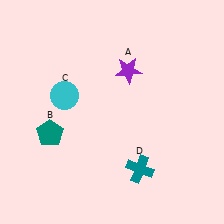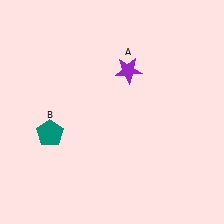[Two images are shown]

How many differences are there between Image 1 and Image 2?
There are 2 differences between the two images.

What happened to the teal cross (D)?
The teal cross (D) was removed in Image 2. It was in the bottom-right area of Image 1.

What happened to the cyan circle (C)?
The cyan circle (C) was removed in Image 2. It was in the top-left area of Image 1.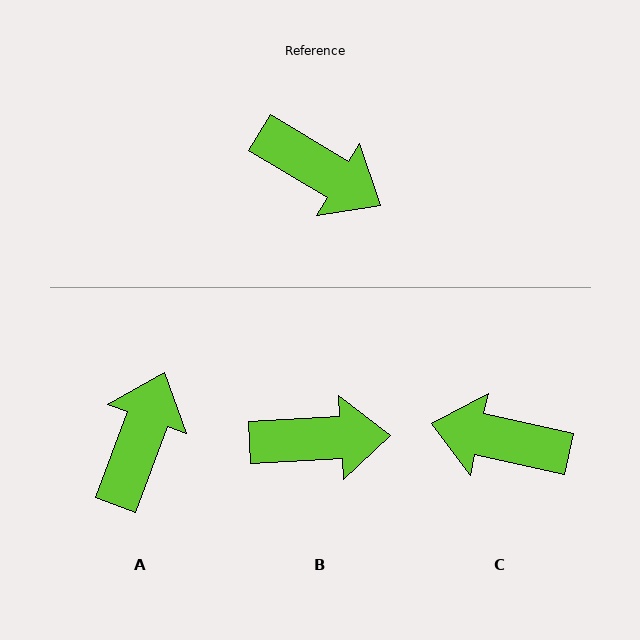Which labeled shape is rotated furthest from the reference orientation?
C, about 161 degrees away.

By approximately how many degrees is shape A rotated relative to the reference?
Approximately 101 degrees counter-clockwise.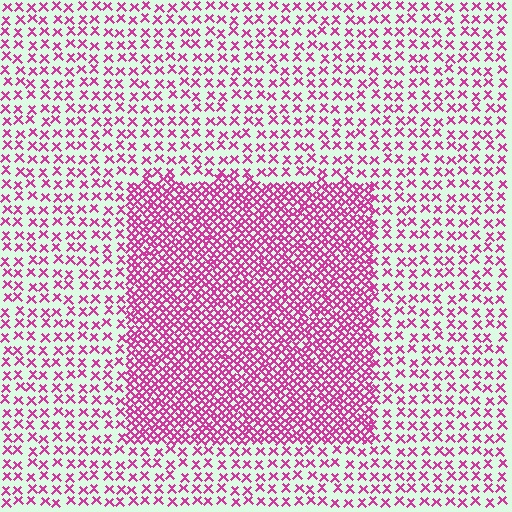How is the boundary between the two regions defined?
The boundary is defined by a change in element density (approximately 2.6x ratio). All elements are the same color, size, and shape.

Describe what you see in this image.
The image contains small magenta elements arranged at two different densities. A rectangle-shaped region is visible where the elements are more densely packed than the surrounding area.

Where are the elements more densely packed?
The elements are more densely packed inside the rectangle boundary.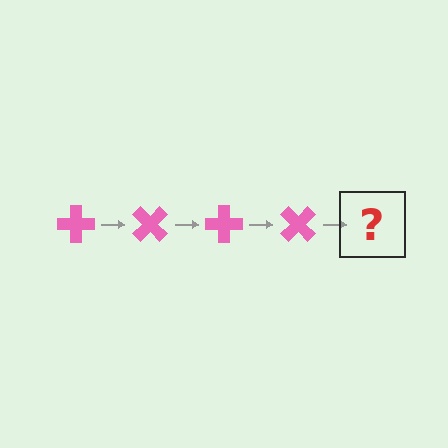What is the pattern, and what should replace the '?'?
The pattern is that the cross rotates 45 degrees each step. The '?' should be a pink cross rotated 180 degrees.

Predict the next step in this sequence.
The next step is a pink cross rotated 180 degrees.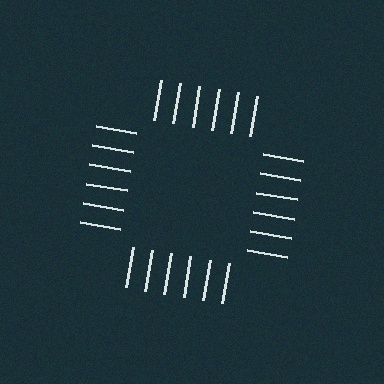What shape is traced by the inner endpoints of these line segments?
An illusory square — the line segments terminate on its edges but no continuous stroke is drawn.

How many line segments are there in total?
24 — 6 along each of the 4 edges.